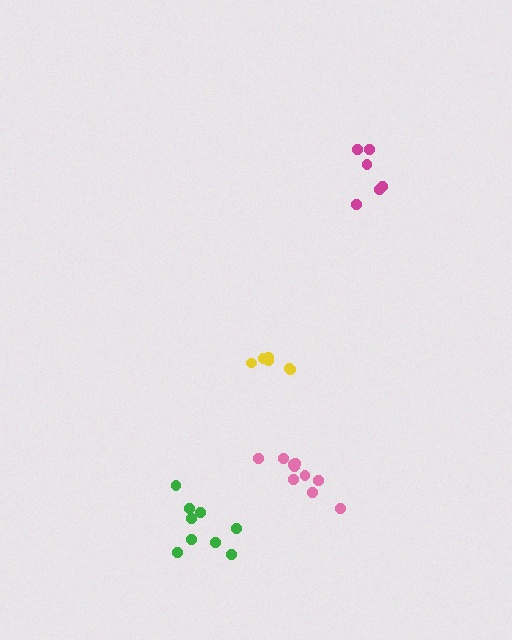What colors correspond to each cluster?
The clusters are colored: green, yellow, magenta, pink.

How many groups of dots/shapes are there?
There are 4 groups.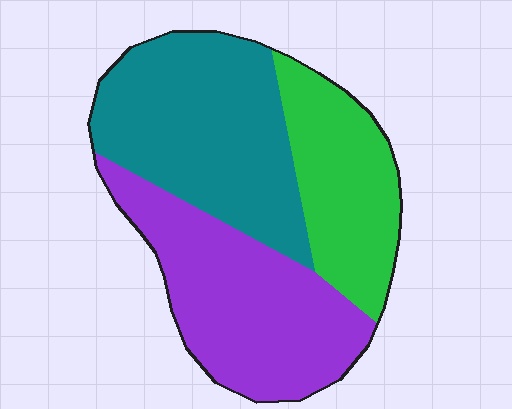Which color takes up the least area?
Green, at roughly 25%.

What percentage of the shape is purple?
Purple takes up about three eighths (3/8) of the shape.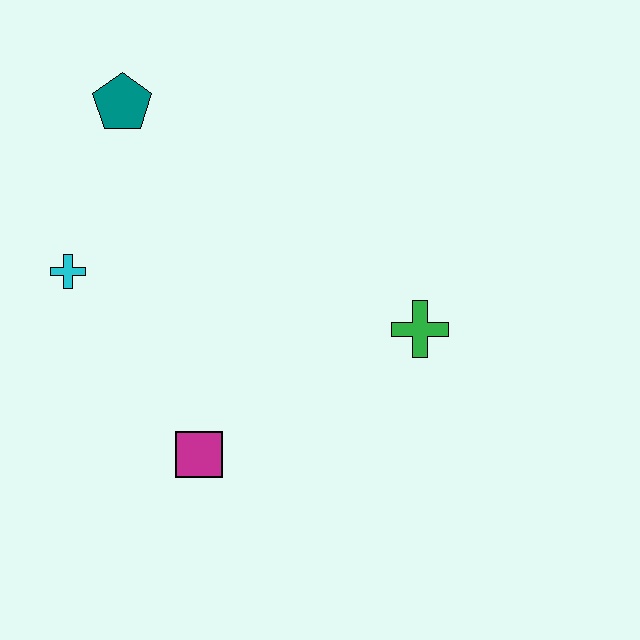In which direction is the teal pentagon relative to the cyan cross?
The teal pentagon is above the cyan cross.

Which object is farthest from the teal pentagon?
The green cross is farthest from the teal pentagon.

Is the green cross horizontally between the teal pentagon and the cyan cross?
No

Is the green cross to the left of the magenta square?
No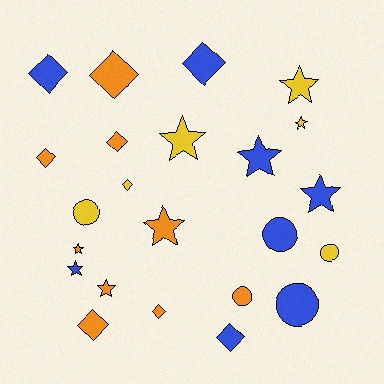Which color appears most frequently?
Orange, with 9 objects.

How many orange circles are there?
There is 1 orange circle.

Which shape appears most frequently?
Diamond, with 9 objects.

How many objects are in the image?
There are 23 objects.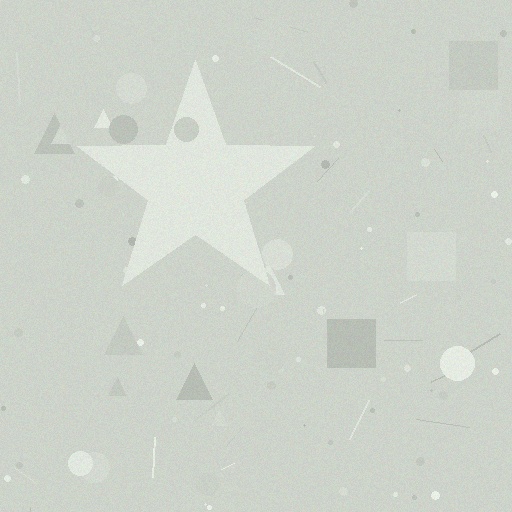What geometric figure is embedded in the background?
A star is embedded in the background.